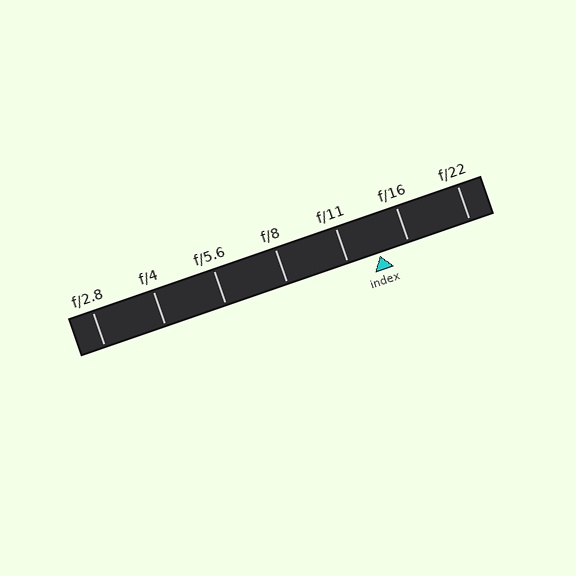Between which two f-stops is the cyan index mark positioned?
The index mark is between f/11 and f/16.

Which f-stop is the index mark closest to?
The index mark is closest to f/16.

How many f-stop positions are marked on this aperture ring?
There are 7 f-stop positions marked.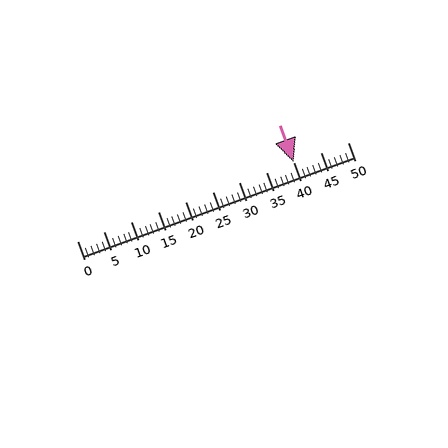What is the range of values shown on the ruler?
The ruler shows values from 0 to 50.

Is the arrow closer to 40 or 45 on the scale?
The arrow is closer to 40.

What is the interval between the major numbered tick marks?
The major tick marks are spaced 5 units apart.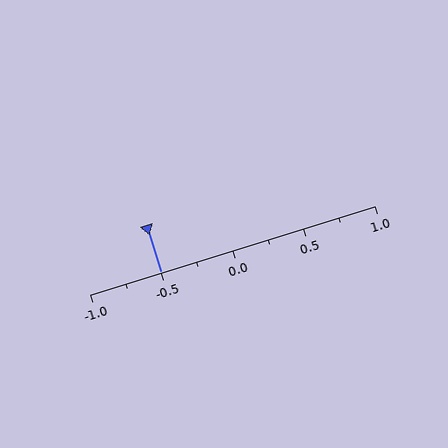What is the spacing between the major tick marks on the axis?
The major ticks are spaced 0.5 apart.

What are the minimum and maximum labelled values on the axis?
The axis runs from -1.0 to 1.0.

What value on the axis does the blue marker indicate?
The marker indicates approximately -0.5.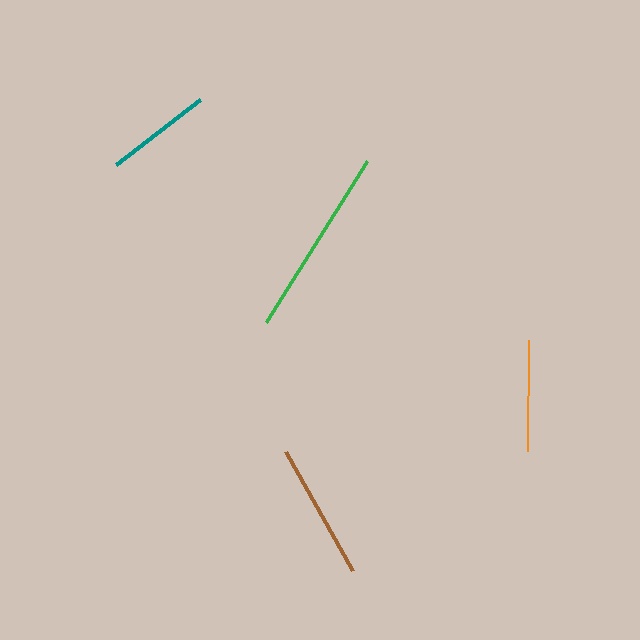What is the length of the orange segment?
The orange segment is approximately 111 pixels long.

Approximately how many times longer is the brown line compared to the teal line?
The brown line is approximately 1.3 times the length of the teal line.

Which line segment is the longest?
The green line is the longest at approximately 191 pixels.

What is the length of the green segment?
The green segment is approximately 191 pixels long.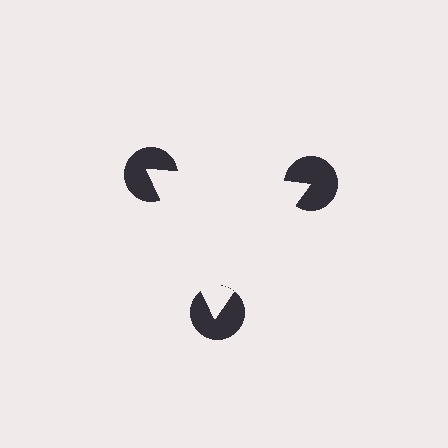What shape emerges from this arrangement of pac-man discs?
An illusory triangle — its edges are inferred from the aligned wedge cuts in the pac-man discs, not physically drawn.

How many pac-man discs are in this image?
There are 3 — one at each vertex of the illusory triangle.